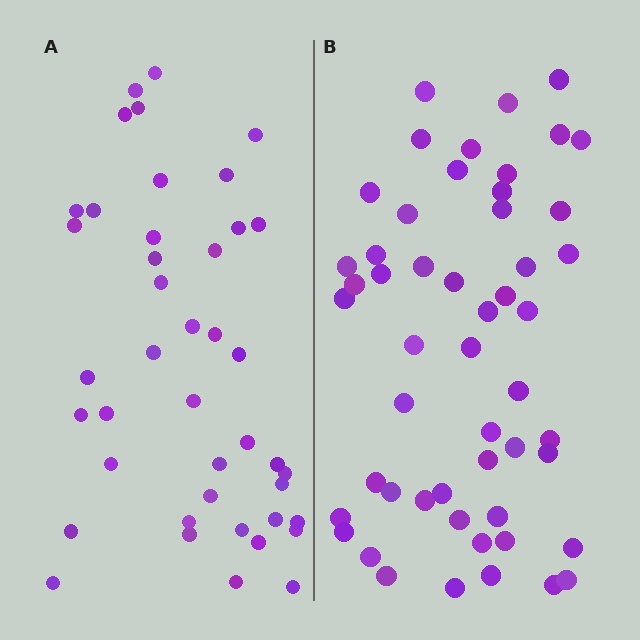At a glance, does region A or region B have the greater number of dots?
Region B (the right region) has more dots.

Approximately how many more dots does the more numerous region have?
Region B has roughly 10 or so more dots than region A.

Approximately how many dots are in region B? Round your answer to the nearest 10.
About 50 dots. (The exact count is 52, which rounds to 50.)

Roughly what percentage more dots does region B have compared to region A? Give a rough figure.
About 25% more.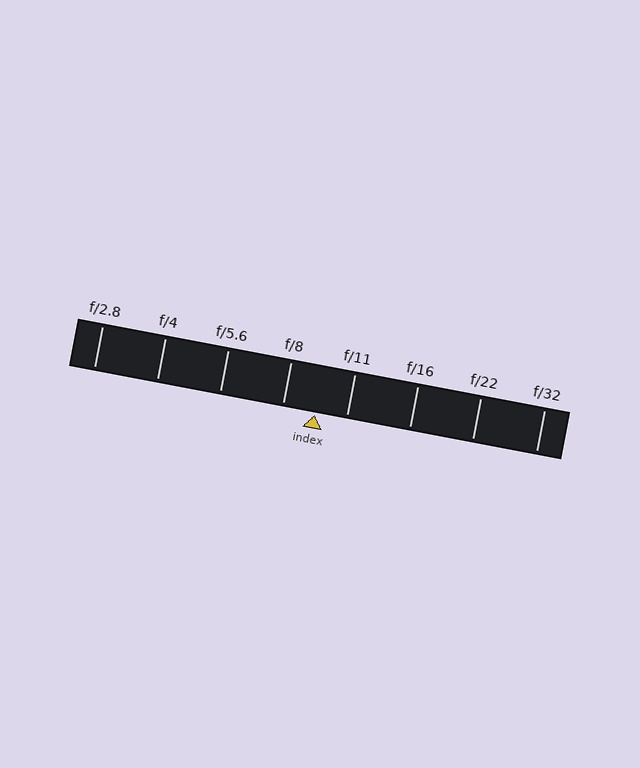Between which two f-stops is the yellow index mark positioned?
The index mark is between f/8 and f/11.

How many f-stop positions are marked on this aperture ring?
There are 8 f-stop positions marked.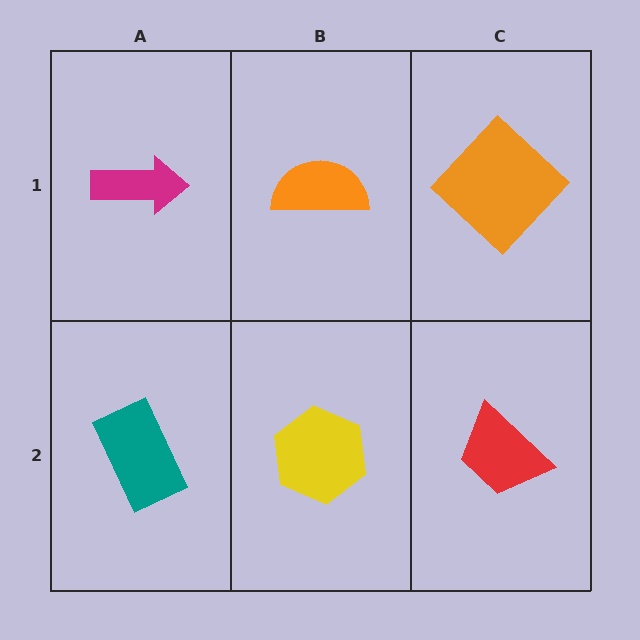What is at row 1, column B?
An orange semicircle.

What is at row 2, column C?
A red trapezoid.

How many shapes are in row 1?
3 shapes.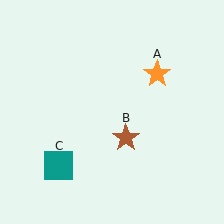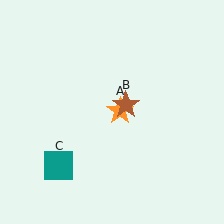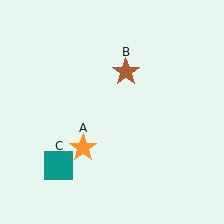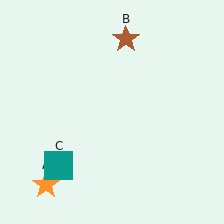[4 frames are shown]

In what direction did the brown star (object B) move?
The brown star (object B) moved up.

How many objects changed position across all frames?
2 objects changed position: orange star (object A), brown star (object B).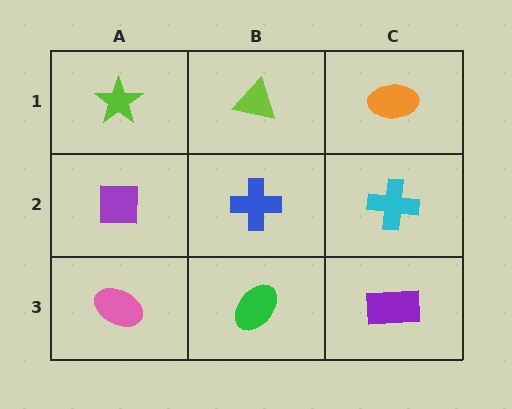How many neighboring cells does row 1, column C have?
2.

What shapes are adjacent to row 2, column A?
A lime star (row 1, column A), a pink ellipse (row 3, column A), a blue cross (row 2, column B).